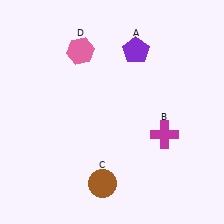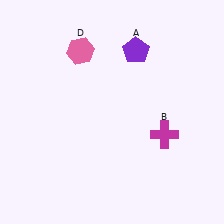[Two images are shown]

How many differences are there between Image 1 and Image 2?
There is 1 difference between the two images.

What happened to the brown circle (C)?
The brown circle (C) was removed in Image 2. It was in the bottom-left area of Image 1.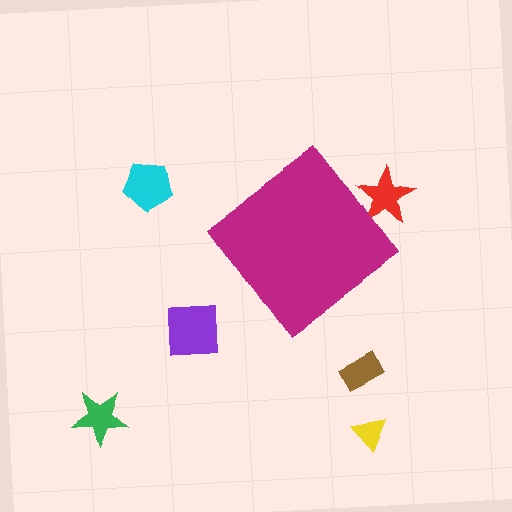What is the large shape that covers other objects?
A magenta diamond.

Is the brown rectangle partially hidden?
No, the brown rectangle is fully visible.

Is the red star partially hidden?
Yes, the red star is partially hidden behind the magenta diamond.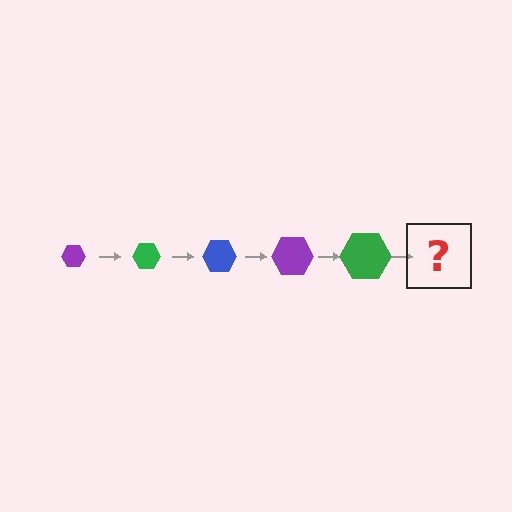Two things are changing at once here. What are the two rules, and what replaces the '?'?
The two rules are that the hexagon grows larger each step and the color cycles through purple, green, and blue. The '?' should be a blue hexagon, larger than the previous one.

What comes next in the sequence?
The next element should be a blue hexagon, larger than the previous one.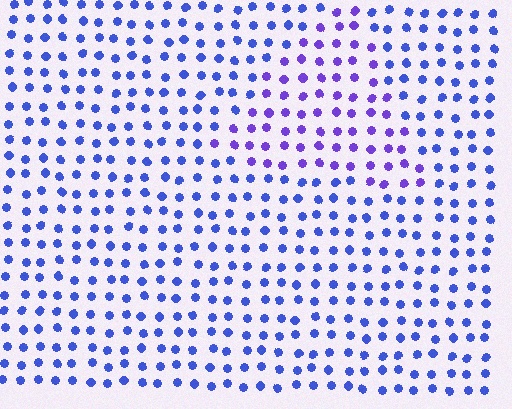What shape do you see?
I see a triangle.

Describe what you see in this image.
The image is filled with small blue elements in a uniform arrangement. A triangle-shaped region is visible where the elements are tinted to a slightly different hue, forming a subtle color boundary.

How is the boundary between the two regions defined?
The boundary is defined purely by a slight shift in hue (about 31 degrees). Spacing, size, and orientation are identical on both sides.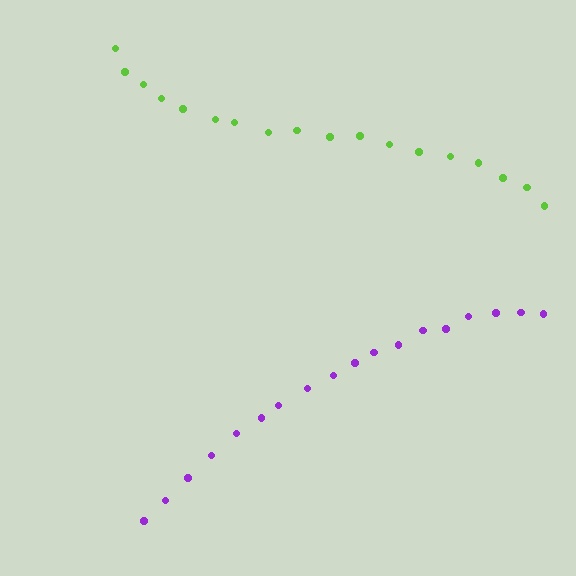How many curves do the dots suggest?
There are 2 distinct paths.